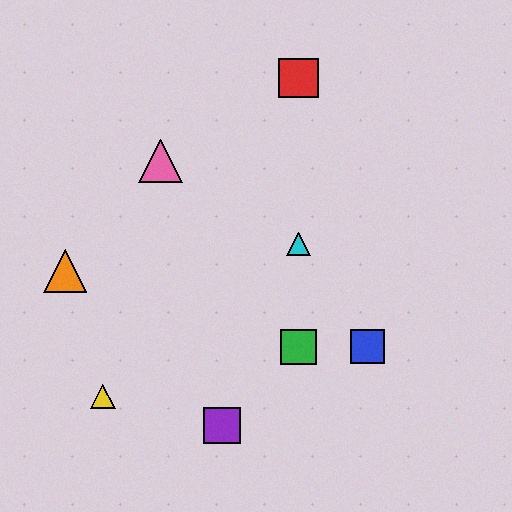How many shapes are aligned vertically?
3 shapes (the red square, the green square, the cyan triangle) are aligned vertically.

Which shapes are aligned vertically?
The red square, the green square, the cyan triangle are aligned vertically.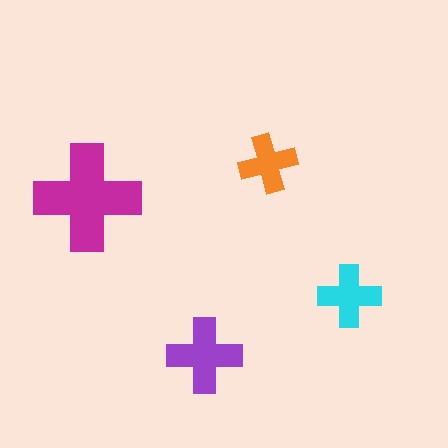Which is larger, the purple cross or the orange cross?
The purple one.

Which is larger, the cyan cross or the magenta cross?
The magenta one.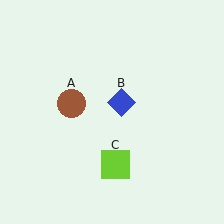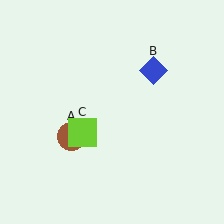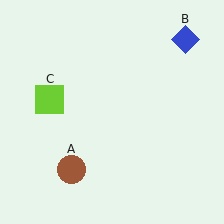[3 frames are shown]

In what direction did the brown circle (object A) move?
The brown circle (object A) moved down.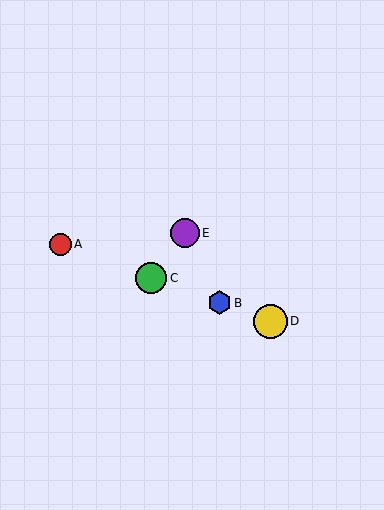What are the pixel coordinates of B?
Object B is at (220, 303).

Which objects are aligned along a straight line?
Objects A, B, C, D are aligned along a straight line.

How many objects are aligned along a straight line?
4 objects (A, B, C, D) are aligned along a straight line.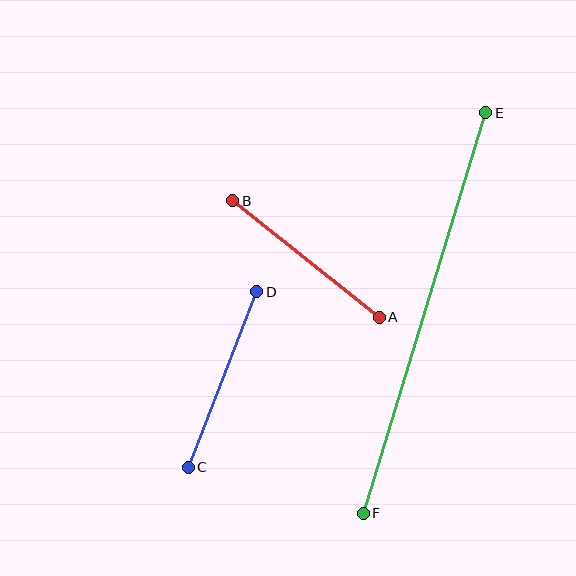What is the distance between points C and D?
The distance is approximately 188 pixels.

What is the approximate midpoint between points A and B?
The midpoint is at approximately (306, 259) pixels.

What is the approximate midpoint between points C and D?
The midpoint is at approximately (223, 379) pixels.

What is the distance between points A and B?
The distance is approximately 187 pixels.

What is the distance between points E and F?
The distance is approximately 419 pixels.